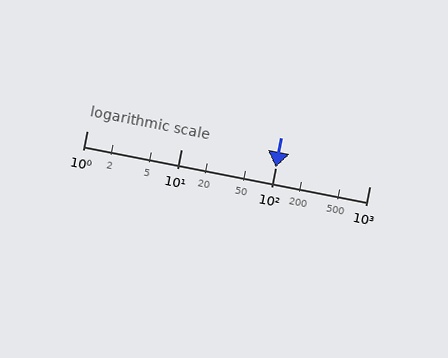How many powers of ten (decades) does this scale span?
The scale spans 3 decades, from 1 to 1000.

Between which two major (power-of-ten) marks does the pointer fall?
The pointer is between 100 and 1000.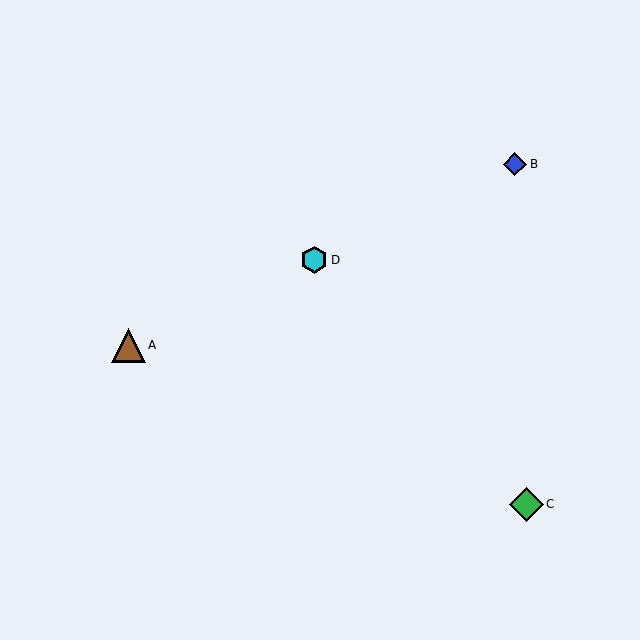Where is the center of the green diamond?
The center of the green diamond is at (527, 504).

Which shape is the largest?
The brown triangle (labeled A) is the largest.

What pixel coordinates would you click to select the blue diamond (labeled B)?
Click at (515, 164) to select the blue diamond B.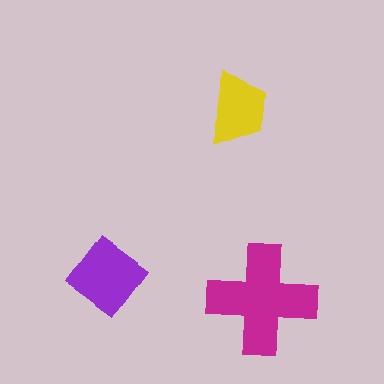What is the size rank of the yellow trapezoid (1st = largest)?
3rd.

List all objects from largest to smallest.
The magenta cross, the purple diamond, the yellow trapezoid.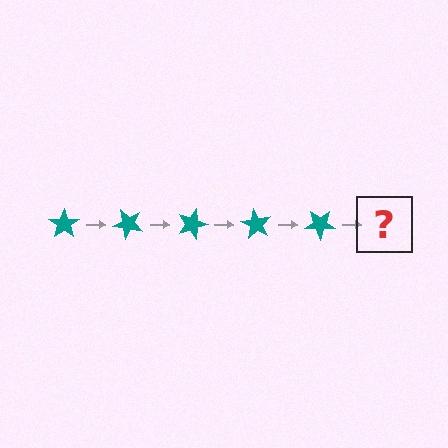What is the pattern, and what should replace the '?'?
The pattern is that the star rotates 45 degrees each step. The '?' should be a teal star rotated 225 degrees.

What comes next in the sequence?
The next element should be a teal star rotated 225 degrees.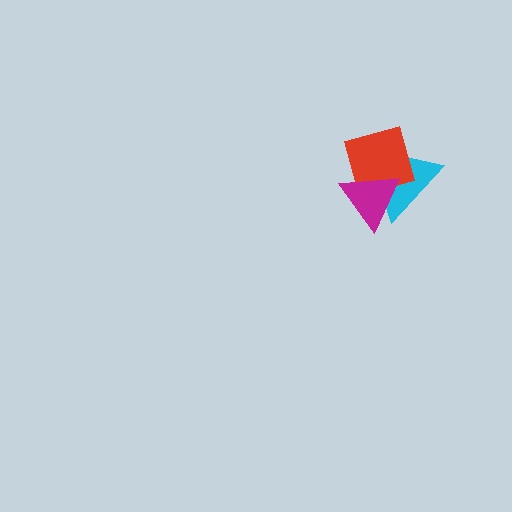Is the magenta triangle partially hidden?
No, no other shape covers it.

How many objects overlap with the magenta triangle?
2 objects overlap with the magenta triangle.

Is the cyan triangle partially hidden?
Yes, it is partially covered by another shape.